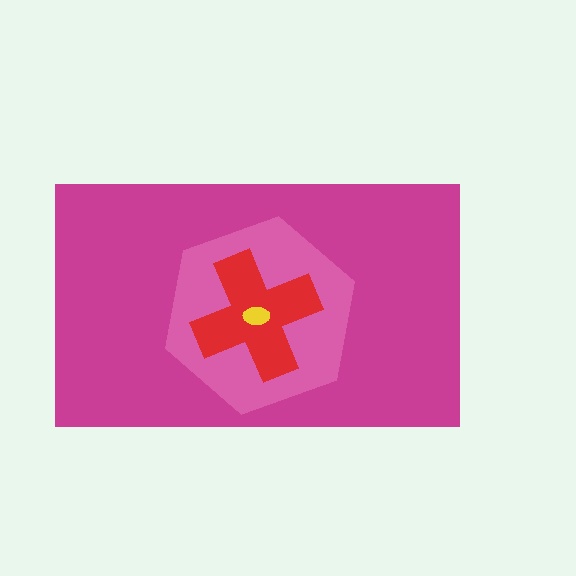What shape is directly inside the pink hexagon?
The red cross.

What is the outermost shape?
The magenta rectangle.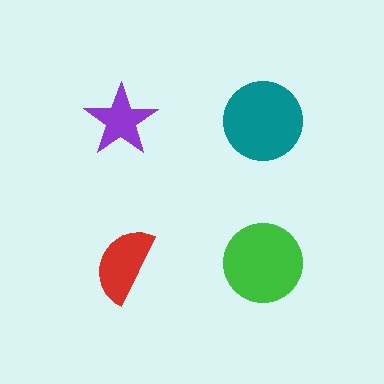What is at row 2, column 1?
A red semicircle.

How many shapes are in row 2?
2 shapes.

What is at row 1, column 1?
A purple star.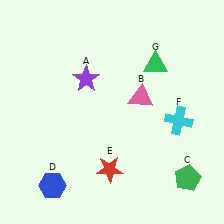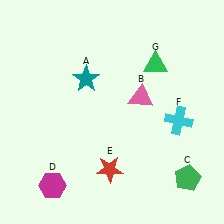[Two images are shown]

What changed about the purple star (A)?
In Image 1, A is purple. In Image 2, it changed to teal.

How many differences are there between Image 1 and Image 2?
There are 2 differences between the two images.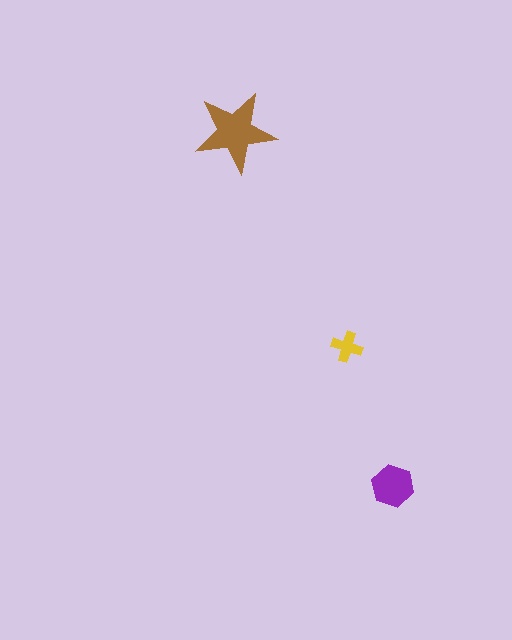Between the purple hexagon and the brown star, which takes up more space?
The brown star.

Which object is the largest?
The brown star.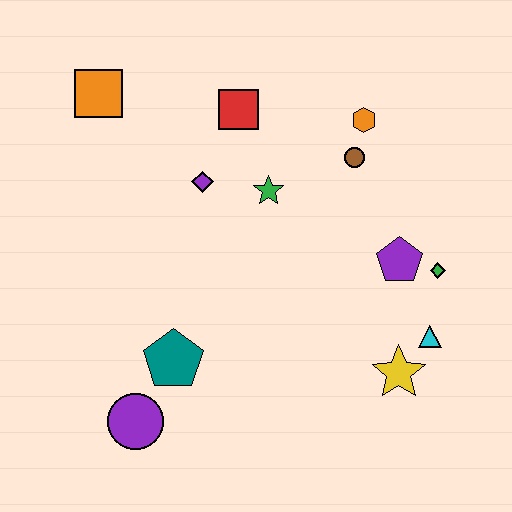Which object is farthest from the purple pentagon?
The orange square is farthest from the purple pentagon.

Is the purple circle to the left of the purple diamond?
Yes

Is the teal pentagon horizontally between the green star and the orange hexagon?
No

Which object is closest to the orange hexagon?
The brown circle is closest to the orange hexagon.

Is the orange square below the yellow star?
No